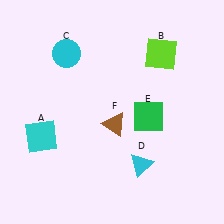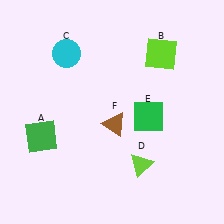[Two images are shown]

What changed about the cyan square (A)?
In Image 1, A is cyan. In Image 2, it changed to green.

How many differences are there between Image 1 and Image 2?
There are 2 differences between the two images.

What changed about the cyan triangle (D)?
In Image 1, D is cyan. In Image 2, it changed to lime.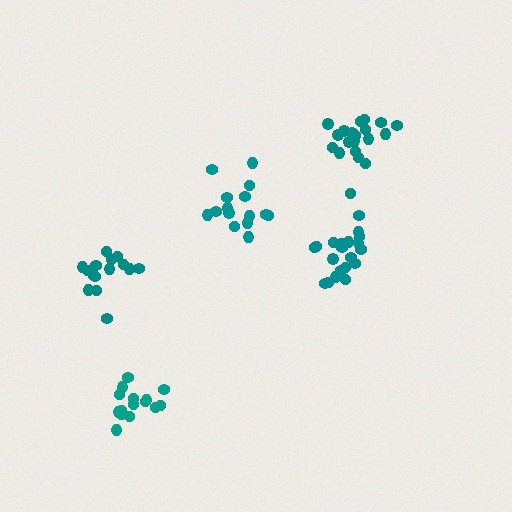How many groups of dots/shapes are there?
There are 5 groups.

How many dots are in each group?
Group 1: 15 dots, Group 2: 20 dots, Group 3: 20 dots, Group 4: 16 dots, Group 5: 15 dots (86 total).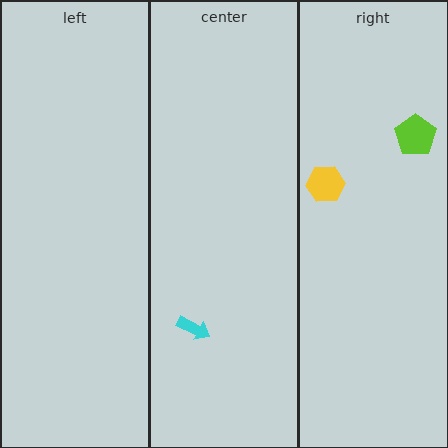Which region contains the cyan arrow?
The center region.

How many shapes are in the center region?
1.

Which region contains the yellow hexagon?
The right region.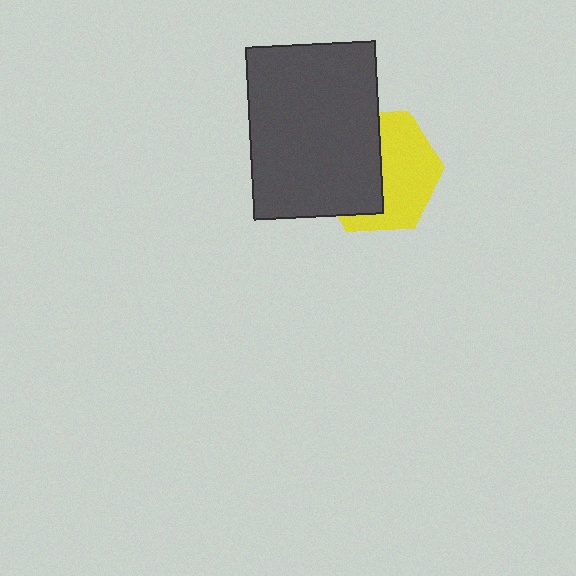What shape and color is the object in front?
The object in front is a dark gray rectangle.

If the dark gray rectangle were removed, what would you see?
You would see the complete yellow hexagon.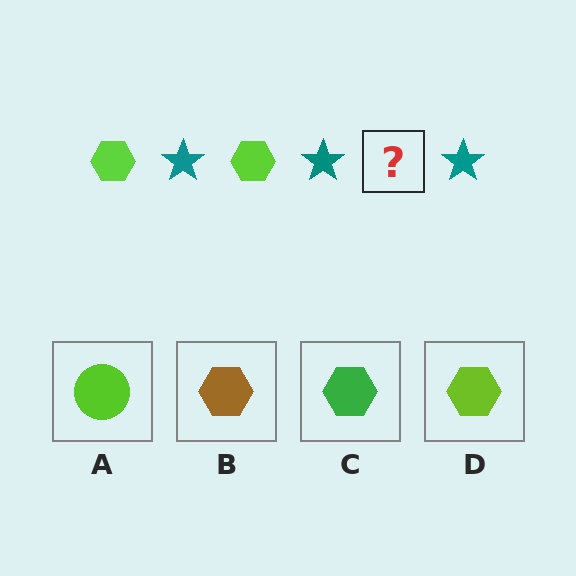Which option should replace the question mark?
Option D.